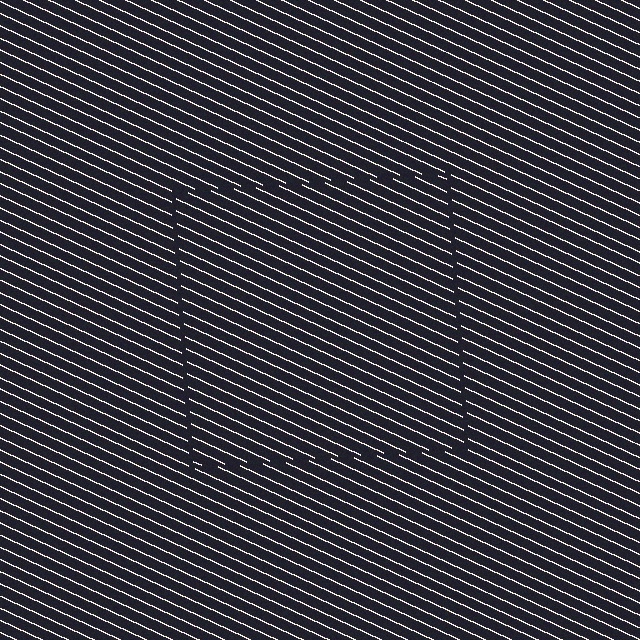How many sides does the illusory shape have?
4 sides — the line-ends trace a square.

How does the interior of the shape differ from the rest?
The interior of the shape contains the same grating, shifted by half a period — the contour is defined by the phase discontinuity where line-ends from the inner and outer gratings abut.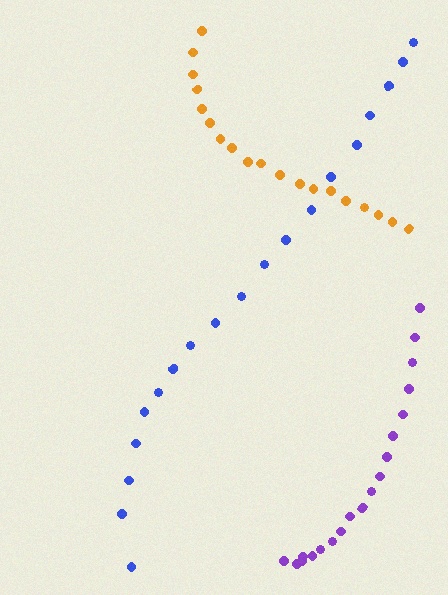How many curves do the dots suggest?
There are 3 distinct paths.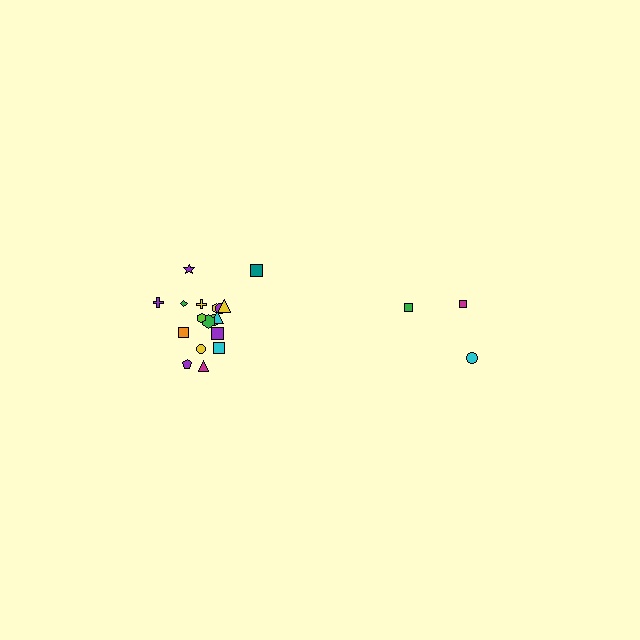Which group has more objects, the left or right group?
The left group.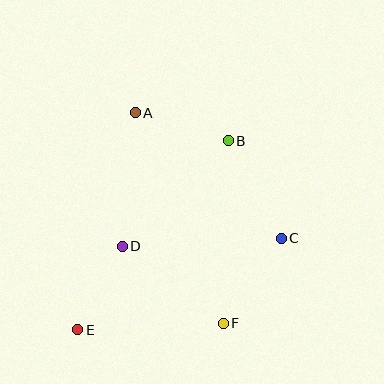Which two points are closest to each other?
Points D and E are closest to each other.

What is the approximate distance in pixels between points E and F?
The distance between E and F is approximately 146 pixels.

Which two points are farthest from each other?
Points B and E are farthest from each other.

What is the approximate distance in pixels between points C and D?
The distance between C and D is approximately 160 pixels.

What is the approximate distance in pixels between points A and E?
The distance between A and E is approximately 224 pixels.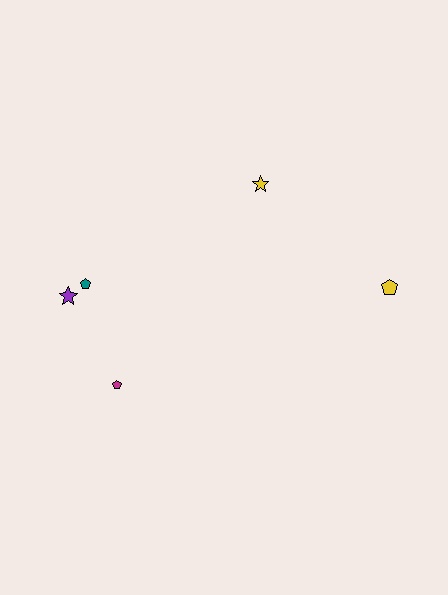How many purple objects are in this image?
There is 1 purple object.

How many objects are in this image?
There are 5 objects.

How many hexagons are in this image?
There are no hexagons.